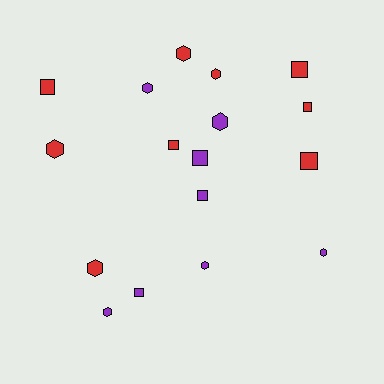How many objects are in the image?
There are 17 objects.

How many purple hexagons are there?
There are 5 purple hexagons.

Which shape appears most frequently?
Hexagon, with 9 objects.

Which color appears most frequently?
Red, with 9 objects.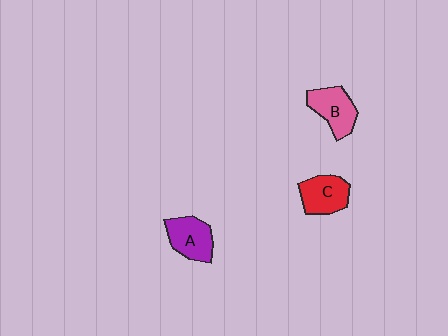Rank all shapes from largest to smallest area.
From largest to smallest: C (red), B (pink), A (purple).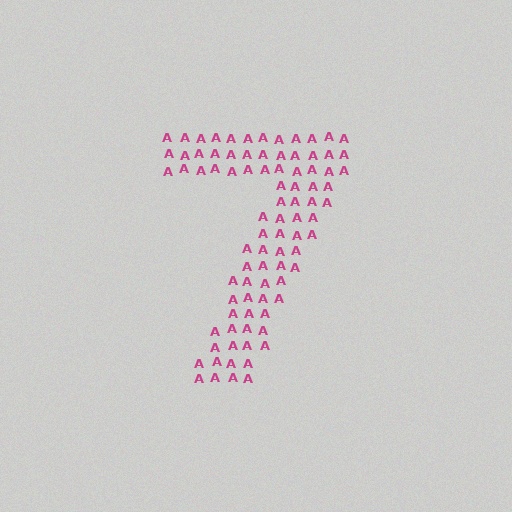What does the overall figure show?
The overall figure shows the digit 7.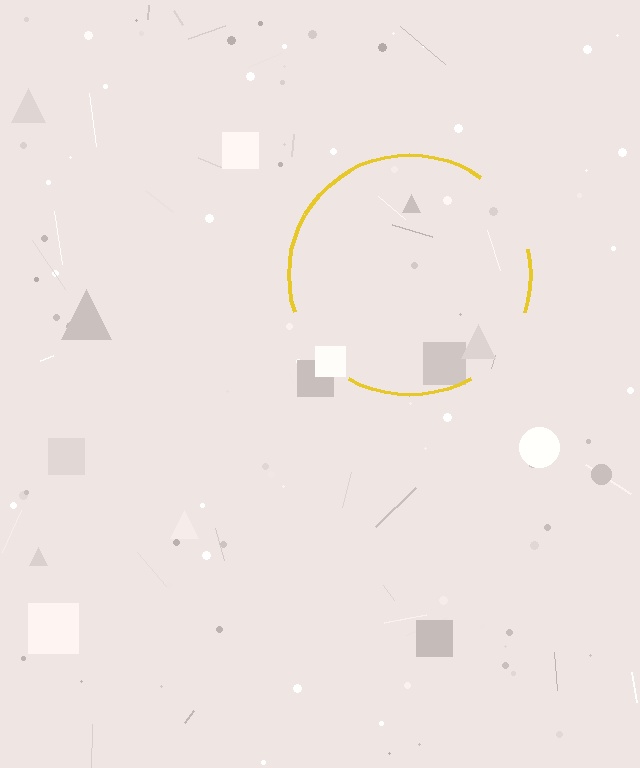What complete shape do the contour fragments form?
The contour fragments form a circle.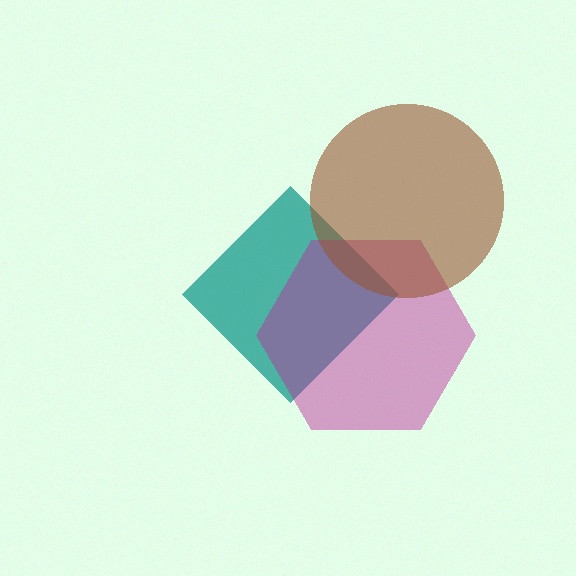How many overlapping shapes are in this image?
There are 3 overlapping shapes in the image.